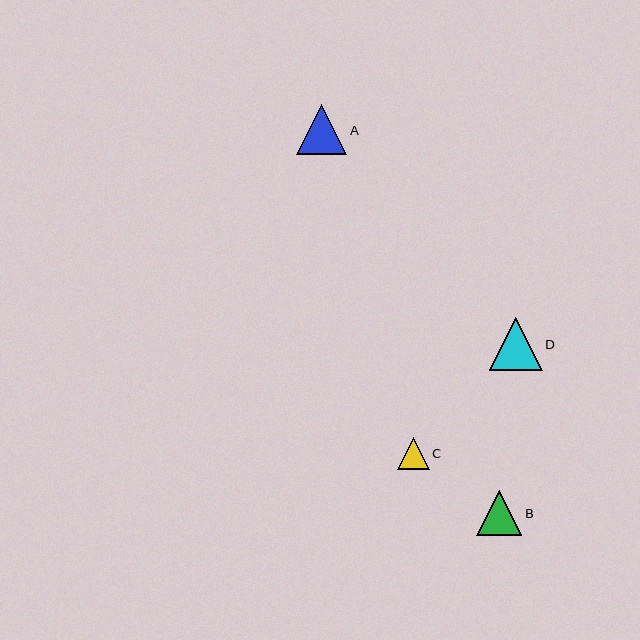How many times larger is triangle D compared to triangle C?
Triangle D is approximately 1.7 times the size of triangle C.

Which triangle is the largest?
Triangle D is the largest with a size of approximately 53 pixels.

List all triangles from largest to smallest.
From largest to smallest: D, A, B, C.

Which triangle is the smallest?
Triangle C is the smallest with a size of approximately 32 pixels.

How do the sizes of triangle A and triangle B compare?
Triangle A and triangle B are approximately the same size.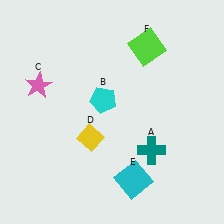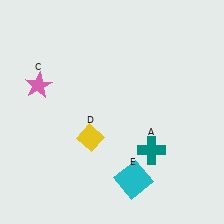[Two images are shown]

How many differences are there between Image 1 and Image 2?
There are 2 differences between the two images.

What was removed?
The lime square (F), the cyan pentagon (B) were removed in Image 2.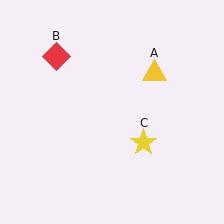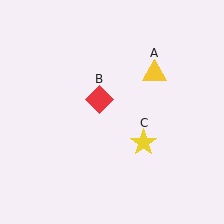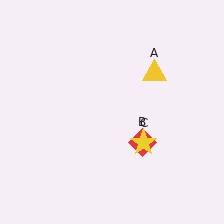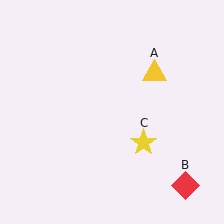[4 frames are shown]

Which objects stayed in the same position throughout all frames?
Yellow triangle (object A) and yellow star (object C) remained stationary.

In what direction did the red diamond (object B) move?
The red diamond (object B) moved down and to the right.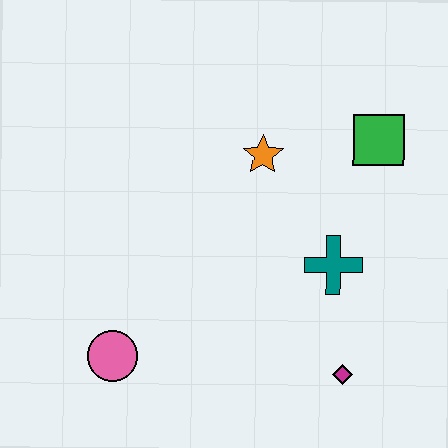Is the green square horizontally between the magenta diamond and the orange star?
No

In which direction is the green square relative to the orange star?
The green square is to the right of the orange star.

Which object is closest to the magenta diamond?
The teal cross is closest to the magenta diamond.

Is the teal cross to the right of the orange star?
Yes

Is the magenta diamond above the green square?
No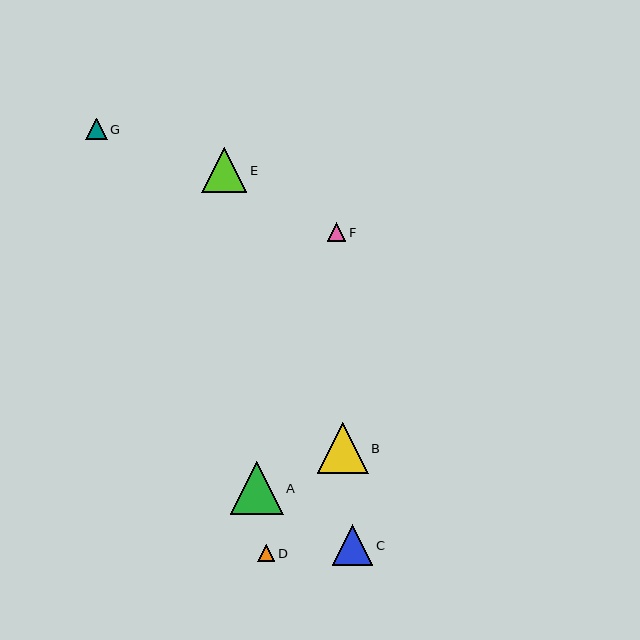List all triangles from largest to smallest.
From largest to smallest: A, B, E, C, G, F, D.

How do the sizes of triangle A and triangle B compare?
Triangle A and triangle B are approximately the same size.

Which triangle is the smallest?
Triangle D is the smallest with a size of approximately 17 pixels.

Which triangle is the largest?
Triangle A is the largest with a size of approximately 53 pixels.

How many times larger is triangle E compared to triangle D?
Triangle E is approximately 2.6 times the size of triangle D.